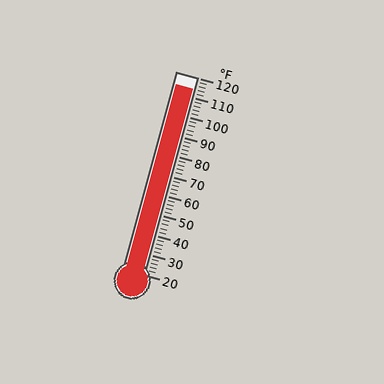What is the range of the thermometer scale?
The thermometer scale ranges from 20°F to 120°F.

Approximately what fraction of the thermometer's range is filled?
The thermometer is filled to approximately 95% of its range.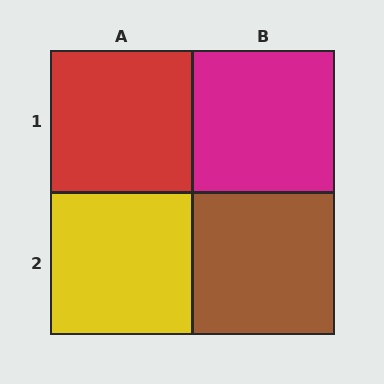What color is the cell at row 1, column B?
Magenta.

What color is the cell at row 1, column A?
Red.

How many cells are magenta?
1 cell is magenta.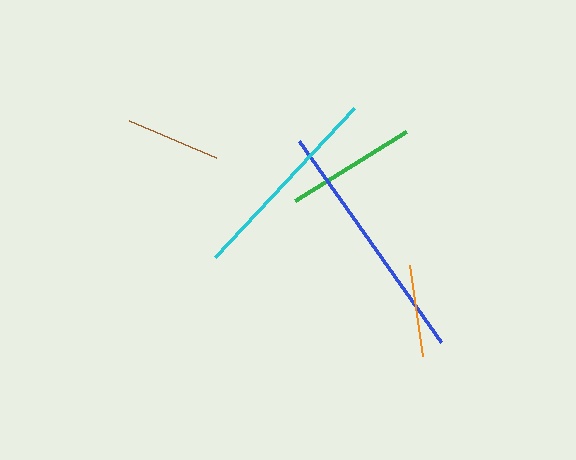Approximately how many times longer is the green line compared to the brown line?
The green line is approximately 1.4 times the length of the brown line.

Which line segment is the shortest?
The orange line is the shortest at approximately 92 pixels.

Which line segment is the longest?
The blue line is the longest at approximately 246 pixels.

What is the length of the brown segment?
The brown segment is approximately 96 pixels long.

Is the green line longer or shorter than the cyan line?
The cyan line is longer than the green line.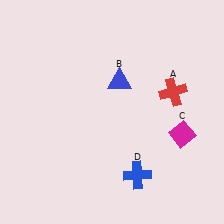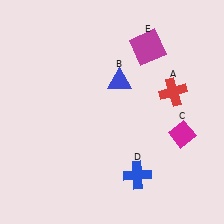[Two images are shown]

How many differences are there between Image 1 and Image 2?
There is 1 difference between the two images.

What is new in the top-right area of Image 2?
A magenta square (E) was added in the top-right area of Image 2.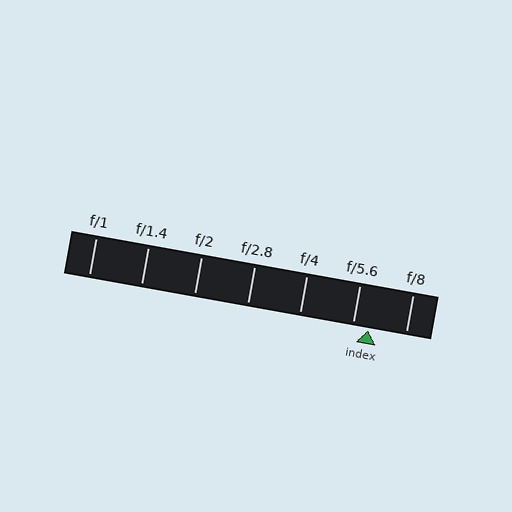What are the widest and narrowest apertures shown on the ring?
The widest aperture shown is f/1 and the narrowest is f/8.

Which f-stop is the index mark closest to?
The index mark is closest to f/5.6.